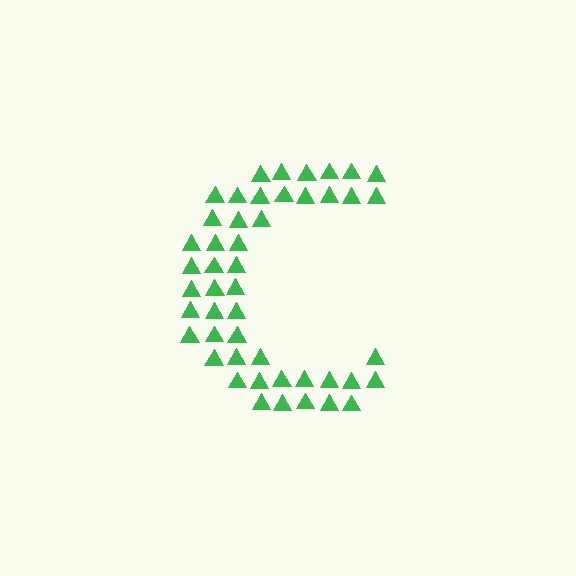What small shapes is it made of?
It is made of small triangles.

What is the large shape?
The large shape is the letter C.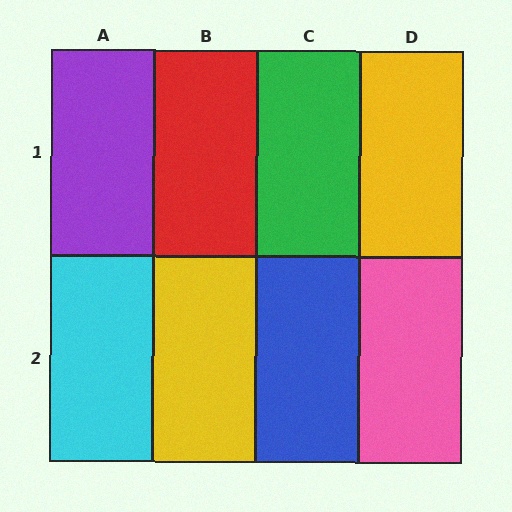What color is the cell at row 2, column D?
Pink.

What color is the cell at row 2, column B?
Yellow.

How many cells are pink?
1 cell is pink.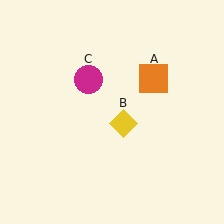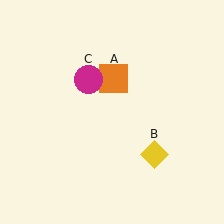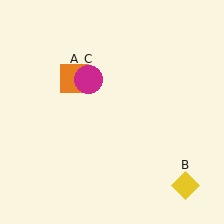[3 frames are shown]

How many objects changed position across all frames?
2 objects changed position: orange square (object A), yellow diamond (object B).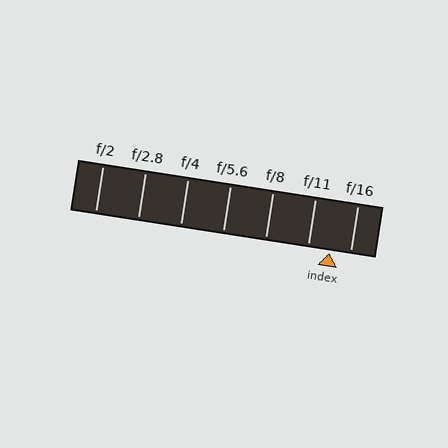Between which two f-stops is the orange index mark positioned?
The index mark is between f/11 and f/16.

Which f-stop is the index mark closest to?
The index mark is closest to f/16.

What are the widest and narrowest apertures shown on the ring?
The widest aperture shown is f/2 and the narrowest is f/16.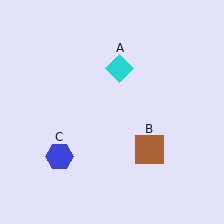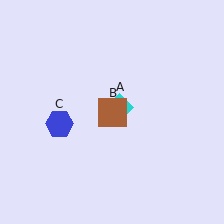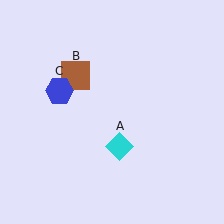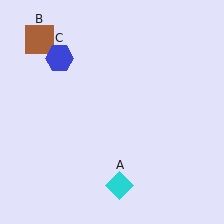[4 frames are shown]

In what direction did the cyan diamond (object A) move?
The cyan diamond (object A) moved down.